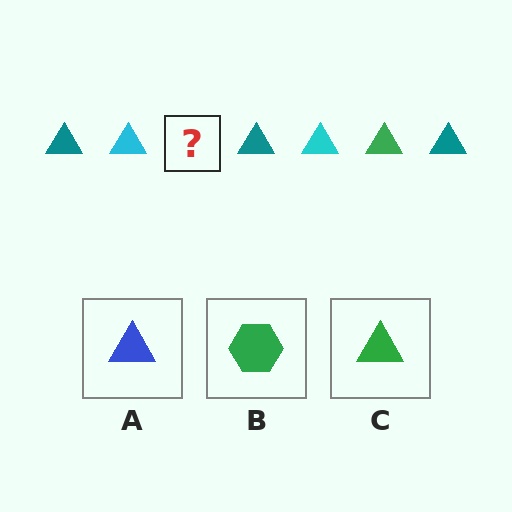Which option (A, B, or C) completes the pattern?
C.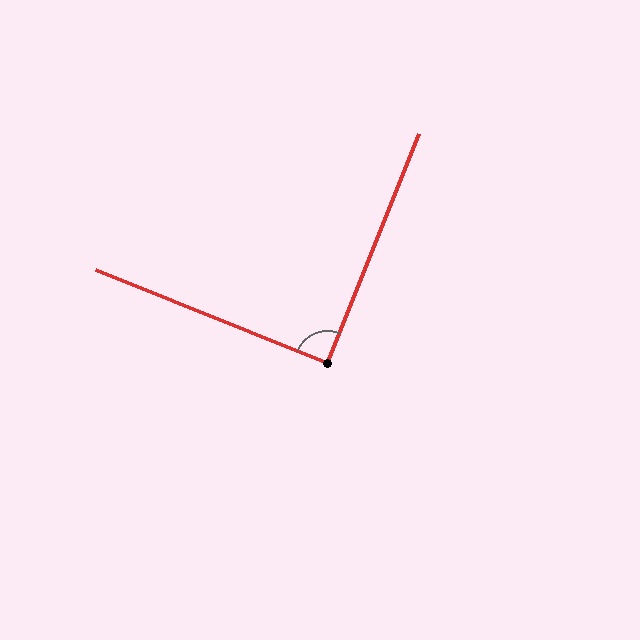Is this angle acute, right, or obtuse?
It is approximately a right angle.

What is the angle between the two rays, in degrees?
Approximately 90 degrees.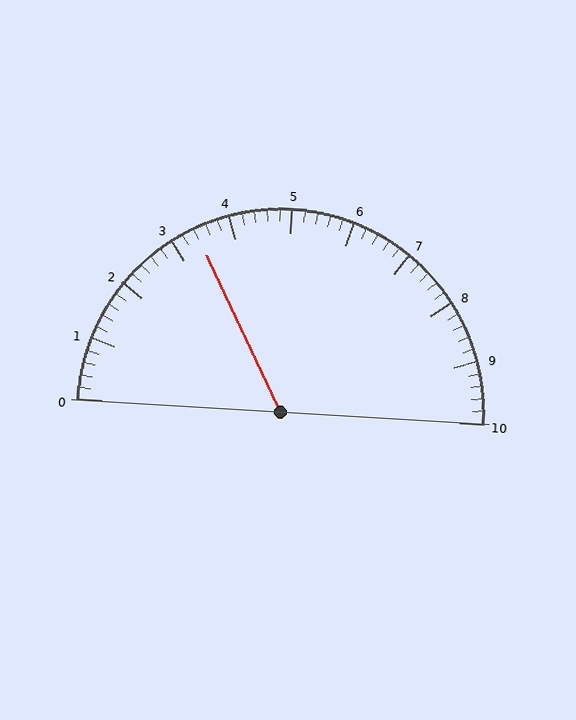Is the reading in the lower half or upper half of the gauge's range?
The reading is in the lower half of the range (0 to 10).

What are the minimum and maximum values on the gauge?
The gauge ranges from 0 to 10.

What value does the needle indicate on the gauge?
The needle indicates approximately 3.4.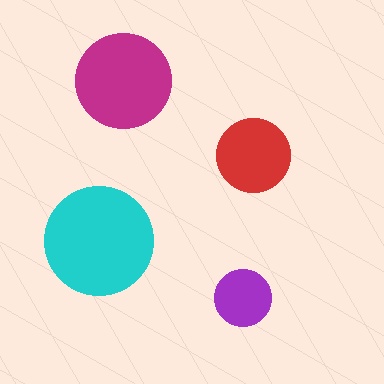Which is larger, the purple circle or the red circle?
The red one.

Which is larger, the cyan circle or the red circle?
The cyan one.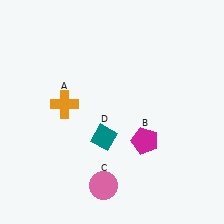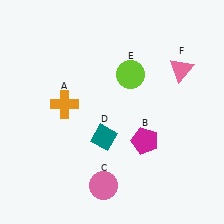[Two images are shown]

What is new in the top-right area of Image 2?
A pink triangle (F) was added in the top-right area of Image 2.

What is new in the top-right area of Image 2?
A lime circle (E) was added in the top-right area of Image 2.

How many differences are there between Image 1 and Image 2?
There are 2 differences between the two images.